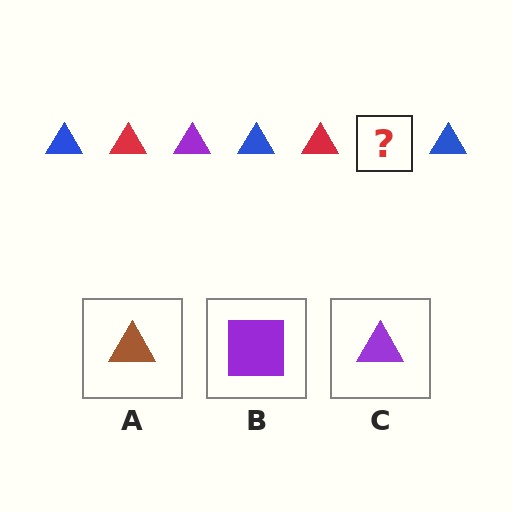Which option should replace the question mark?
Option C.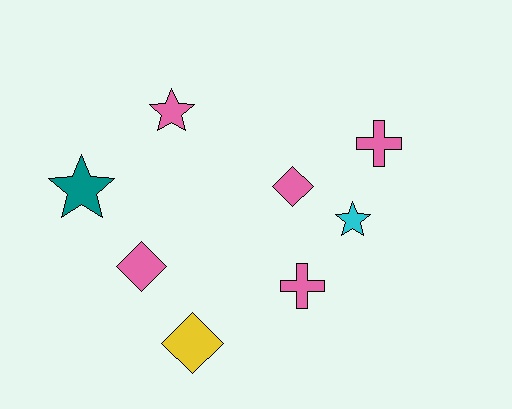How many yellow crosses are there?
There are no yellow crosses.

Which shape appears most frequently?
Diamond, with 3 objects.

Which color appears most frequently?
Pink, with 5 objects.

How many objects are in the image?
There are 8 objects.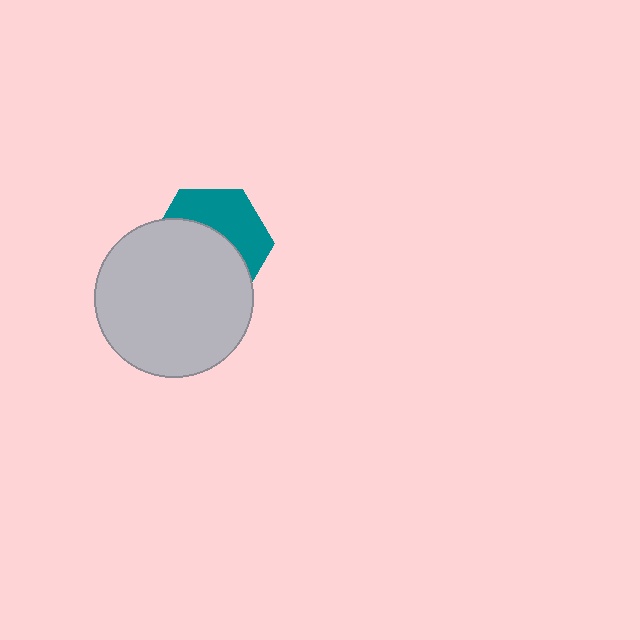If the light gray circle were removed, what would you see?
You would see the complete teal hexagon.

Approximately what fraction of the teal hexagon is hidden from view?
Roughly 58% of the teal hexagon is hidden behind the light gray circle.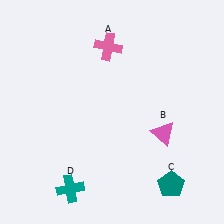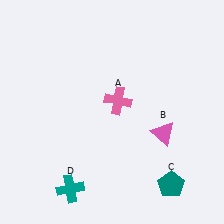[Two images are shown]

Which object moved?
The pink cross (A) moved down.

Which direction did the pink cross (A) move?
The pink cross (A) moved down.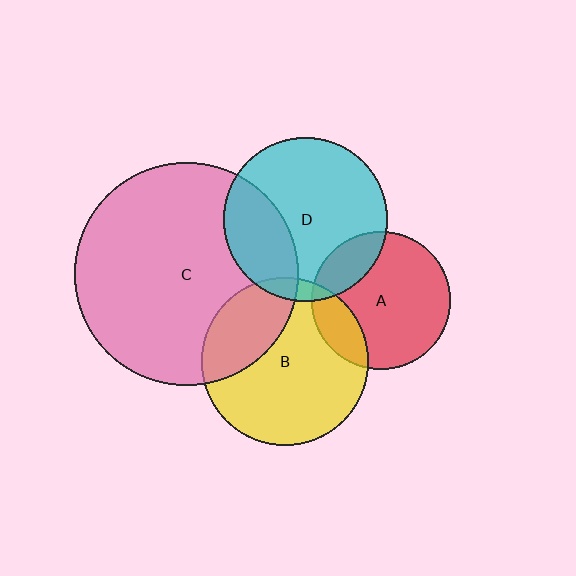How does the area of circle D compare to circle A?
Approximately 1.4 times.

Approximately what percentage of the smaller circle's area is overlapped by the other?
Approximately 20%.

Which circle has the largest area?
Circle C (pink).